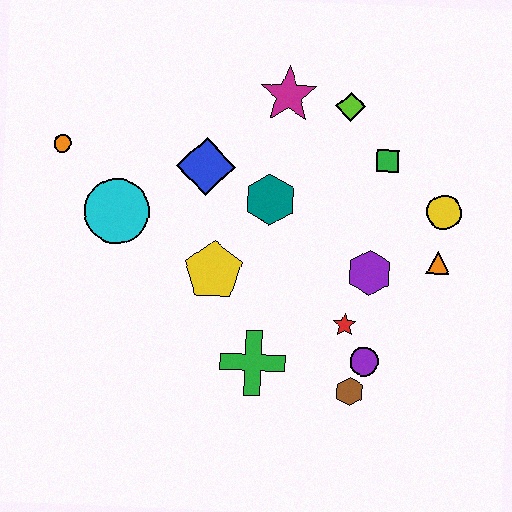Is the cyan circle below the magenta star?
Yes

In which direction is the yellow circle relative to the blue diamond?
The yellow circle is to the right of the blue diamond.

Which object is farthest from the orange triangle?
The orange circle is farthest from the orange triangle.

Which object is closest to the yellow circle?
The orange triangle is closest to the yellow circle.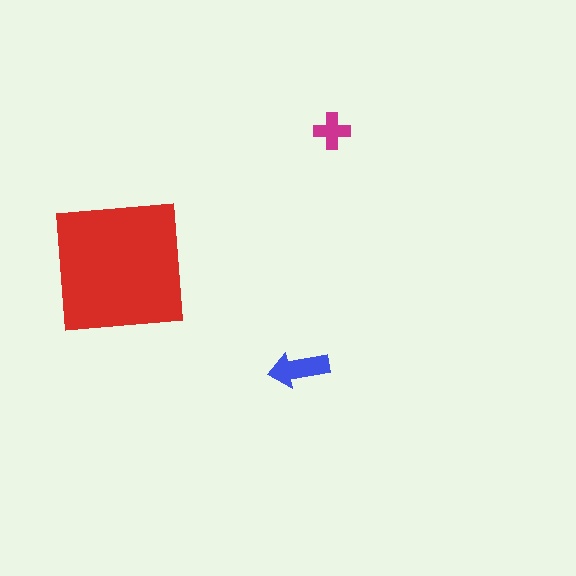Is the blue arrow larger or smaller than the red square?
Smaller.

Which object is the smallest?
The magenta cross.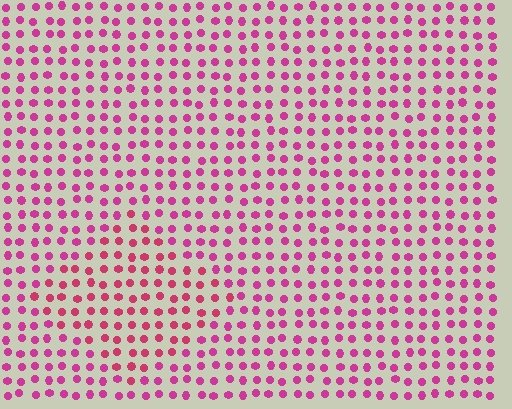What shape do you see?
I see a diamond.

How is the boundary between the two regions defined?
The boundary is defined purely by a slight shift in hue (about 20 degrees). Spacing, size, and orientation are identical on both sides.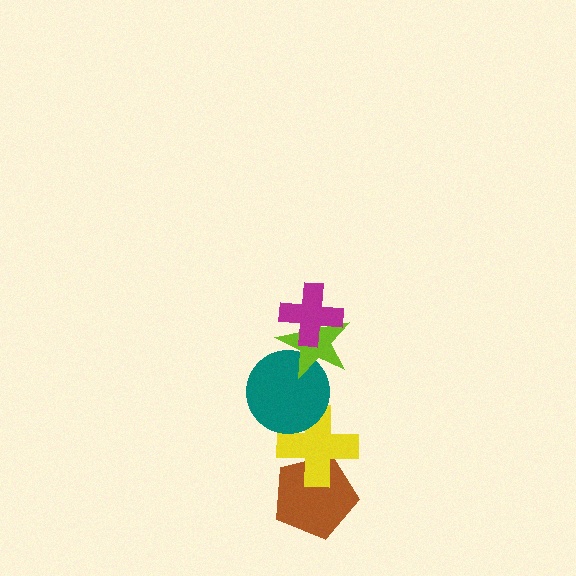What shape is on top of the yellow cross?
The teal circle is on top of the yellow cross.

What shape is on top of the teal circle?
The lime star is on top of the teal circle.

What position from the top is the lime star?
The lime star is 2nd from the top.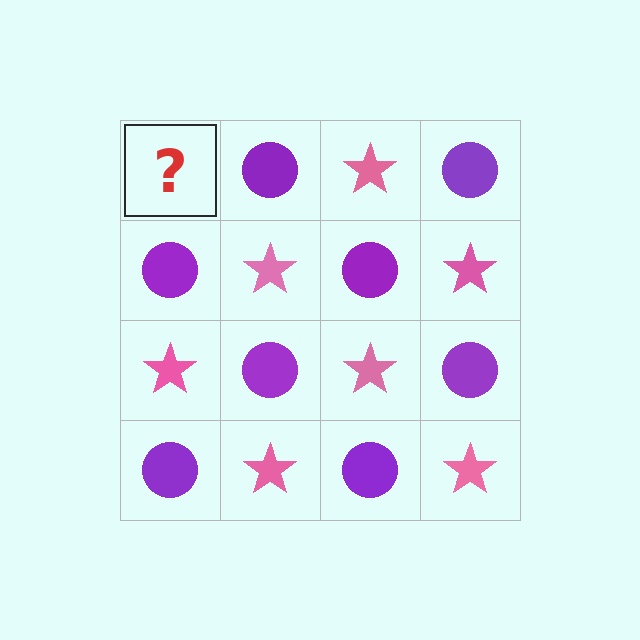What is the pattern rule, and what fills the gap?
The rule is that it alternates pink star and purple circle in a checkerboard pattern. The gap should be filled with a pink star.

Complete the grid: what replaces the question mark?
The question mark should be replaced with a pink star.